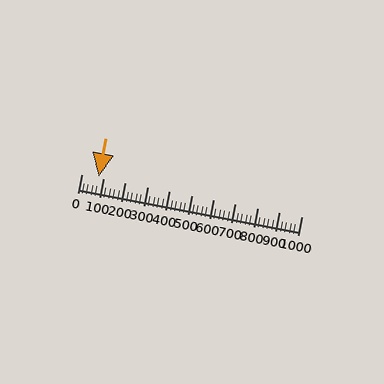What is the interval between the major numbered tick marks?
The major tick marks are spaced 100 units apart.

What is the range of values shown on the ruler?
The ruler shows values from 0 to 1000.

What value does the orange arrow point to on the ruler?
The orange arrow points to approximately 80.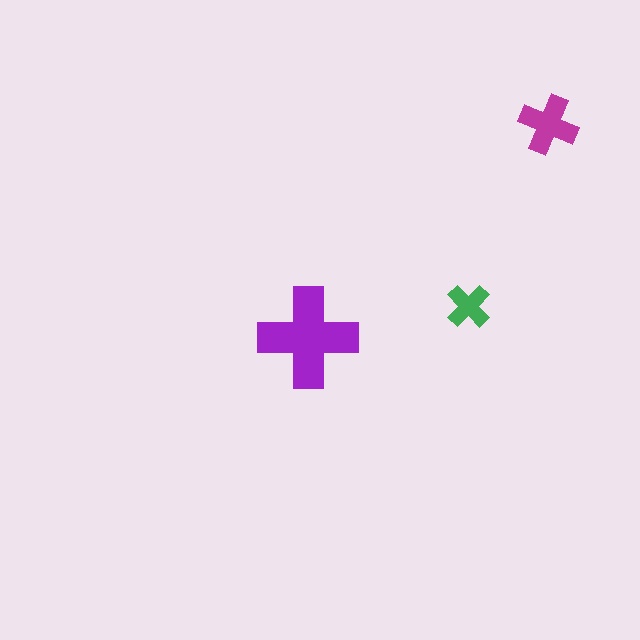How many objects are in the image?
There are 3 objects in the image.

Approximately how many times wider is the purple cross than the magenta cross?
About 1.5 times wider.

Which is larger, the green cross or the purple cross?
The purple one.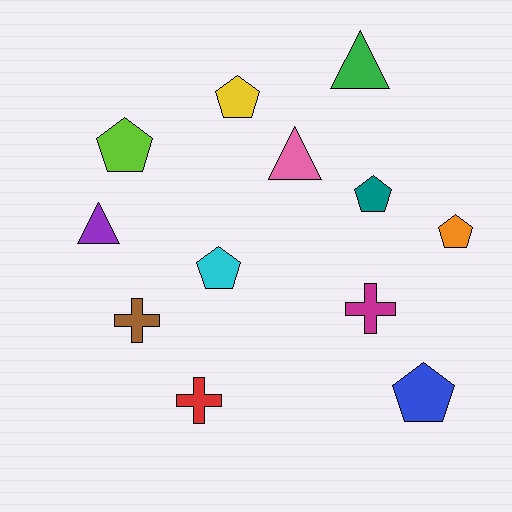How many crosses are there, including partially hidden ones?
There are 3 crosses.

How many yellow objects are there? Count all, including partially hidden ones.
There is 1 yellow object.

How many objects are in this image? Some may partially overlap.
There are 12 objects.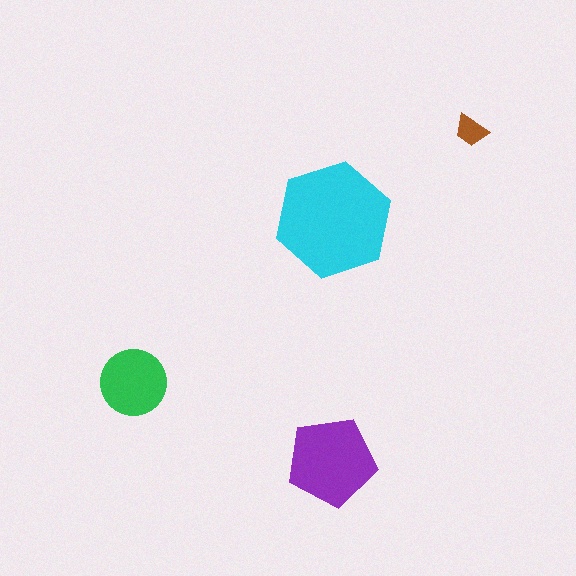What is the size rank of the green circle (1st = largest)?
3rd.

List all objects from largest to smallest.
The cyan hexagon, the purple pentagon, the green circle, the brown trapezoid.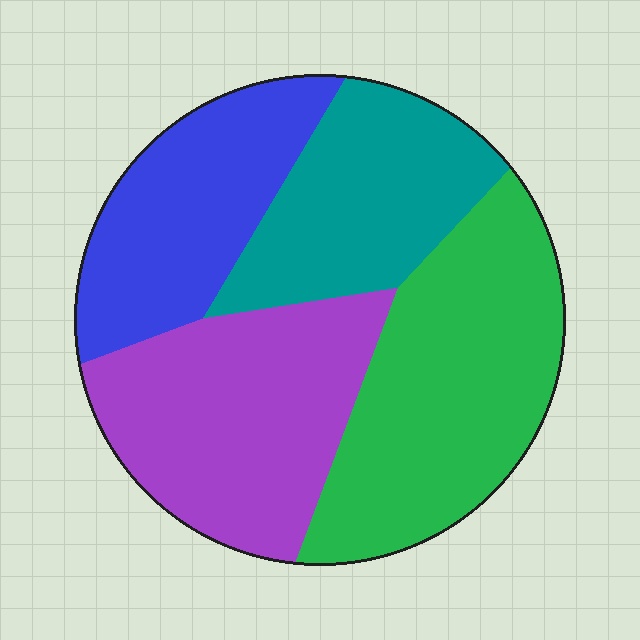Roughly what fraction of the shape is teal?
Teal covers 21% of the shape.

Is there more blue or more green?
Green.